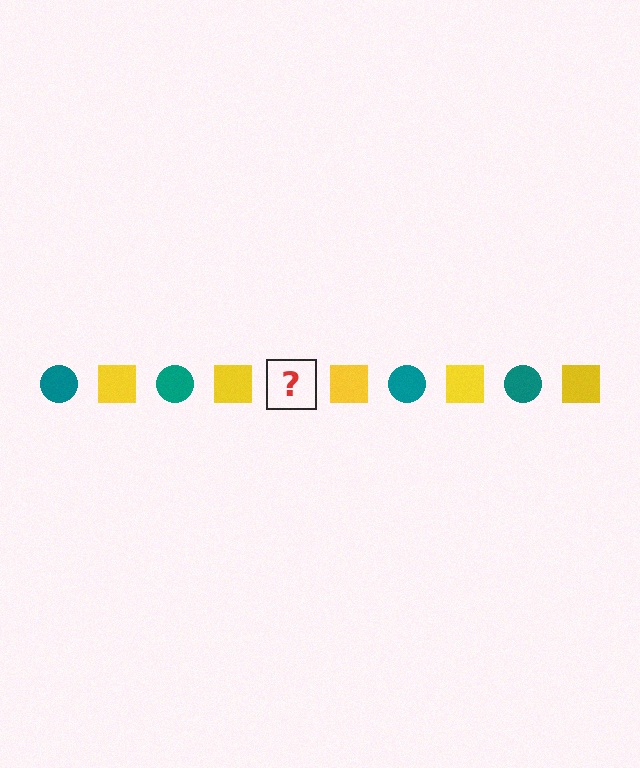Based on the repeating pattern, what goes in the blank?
The blank should be a teal circle.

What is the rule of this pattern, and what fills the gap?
The rule is that the pattern alternates between teal circle and yellow square. The gap should be filled with a teal circle.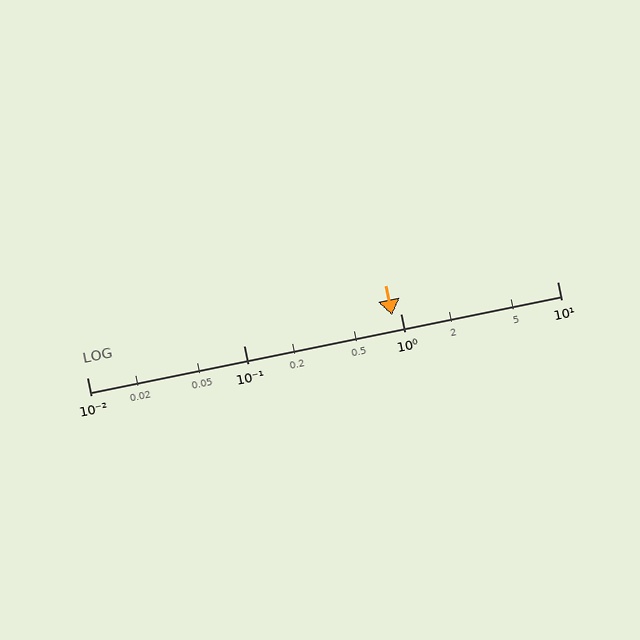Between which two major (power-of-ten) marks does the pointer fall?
The pointer is between 0.1 and 1.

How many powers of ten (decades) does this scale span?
The scale spans 3 decades, from 0.01 to 10.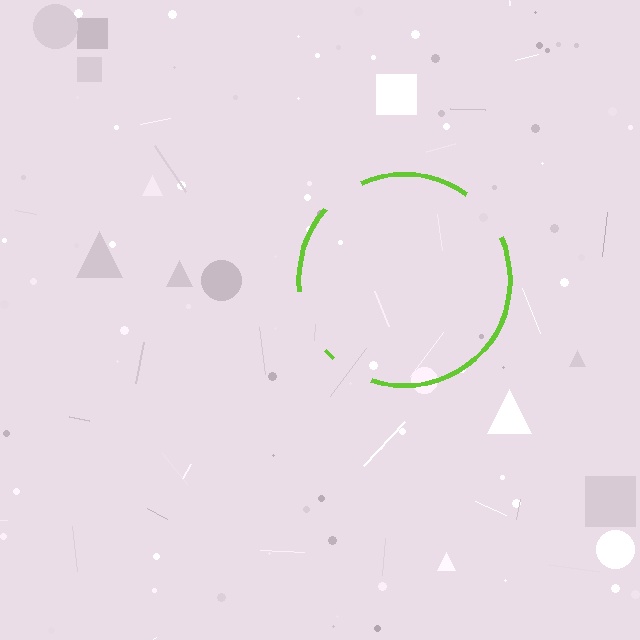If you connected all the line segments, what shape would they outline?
They would outline a circle.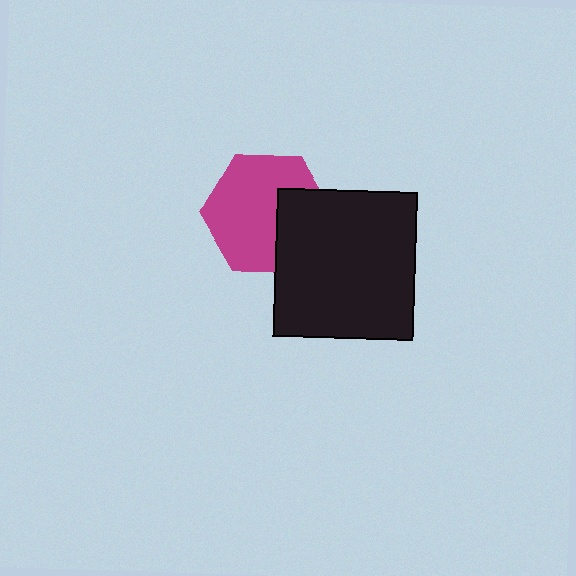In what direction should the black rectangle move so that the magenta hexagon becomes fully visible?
The black rectangle should move right. That is the shortest direction to clear the overlap and leave the magenta hexagon fully visible.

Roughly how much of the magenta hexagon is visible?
Most of it is visible (roughly 68%).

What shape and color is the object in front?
The object in front is a black rectangle.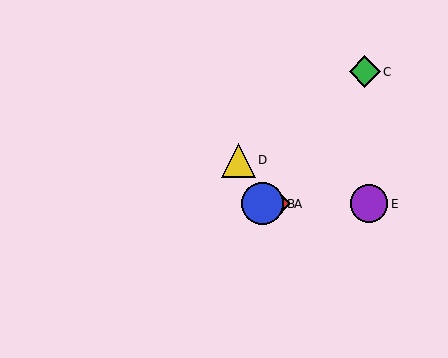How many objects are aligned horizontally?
3 objects (A, B, E) are aligned horizontally.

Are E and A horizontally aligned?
Yes, both are at y≈204.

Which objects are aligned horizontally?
Objects A, B, E are aligned horizontally.